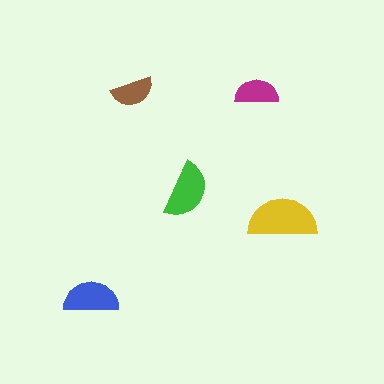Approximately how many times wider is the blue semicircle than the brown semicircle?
About 1.5 times wider.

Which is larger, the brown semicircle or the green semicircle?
The green one.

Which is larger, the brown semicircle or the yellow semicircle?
The yellow one.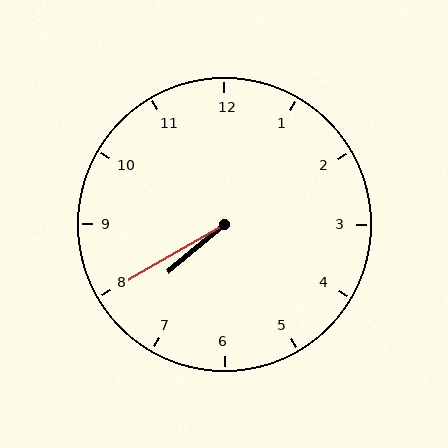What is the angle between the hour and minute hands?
Approximately 10 degrees.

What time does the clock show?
7:40.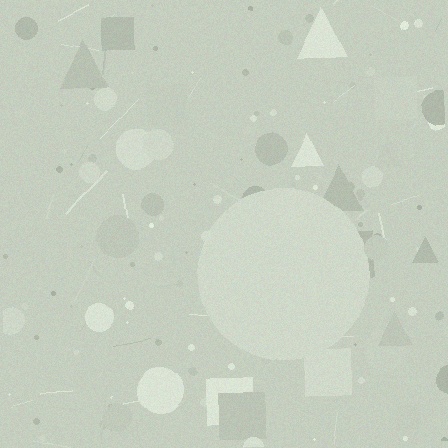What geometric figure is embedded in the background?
A circle is embedded in the background.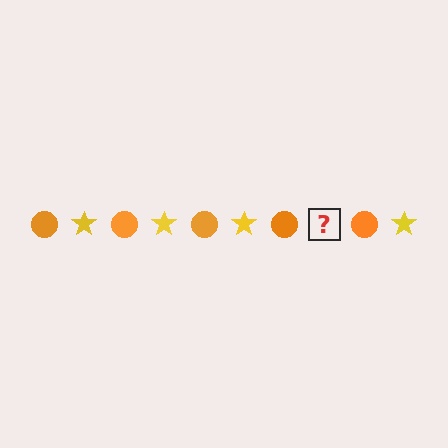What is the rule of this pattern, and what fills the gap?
The rule is that the pattern alternates between orange circle and yellow star. The gap should be filled with a yellow star.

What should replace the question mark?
The question mark should be replaced with a yellow star.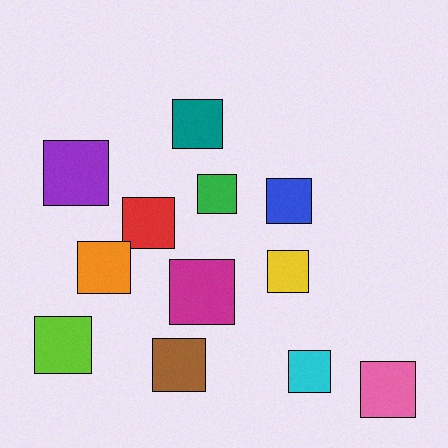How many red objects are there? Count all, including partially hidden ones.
There is 1 red object.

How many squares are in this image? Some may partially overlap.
There are 12 squares.